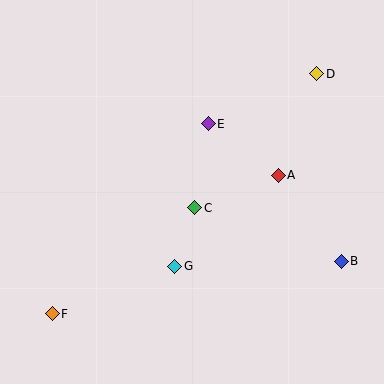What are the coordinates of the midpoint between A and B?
The midpoint between A and B is at (310, 218).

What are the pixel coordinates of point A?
Point A is at (278, 175).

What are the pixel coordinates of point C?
Point C is at (195, 208).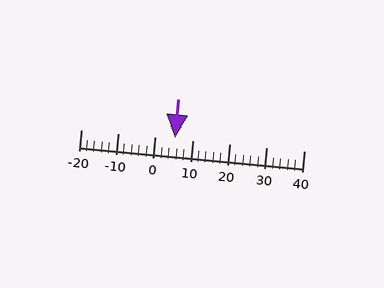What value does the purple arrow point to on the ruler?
The purple arrow points to approximately 5.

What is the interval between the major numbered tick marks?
The major tick marks are spaced 10 units apart.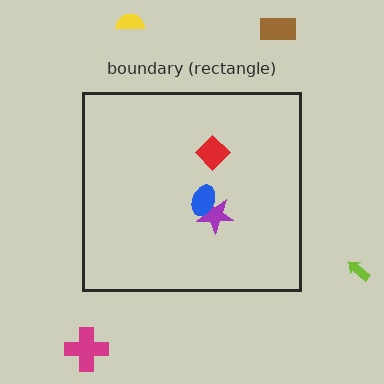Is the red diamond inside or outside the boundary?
Inside.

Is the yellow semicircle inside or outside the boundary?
Outside.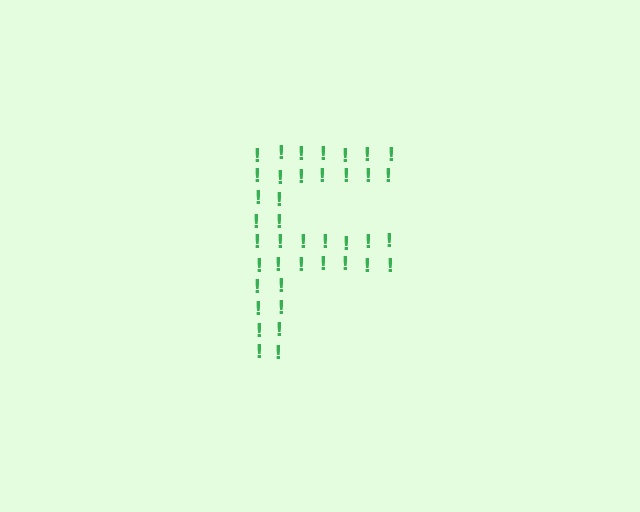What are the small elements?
The small elements are exclamation marks.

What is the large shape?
The large shape is the letter F.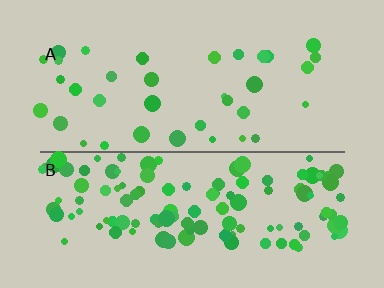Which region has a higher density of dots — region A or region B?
B (the bottom).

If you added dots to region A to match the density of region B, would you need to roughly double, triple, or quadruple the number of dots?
Approximately triple.